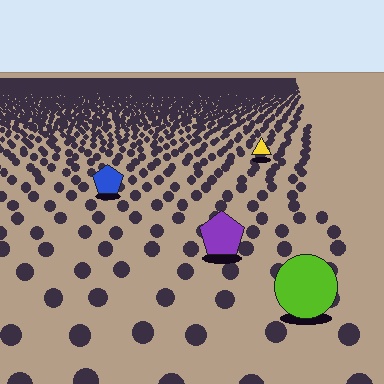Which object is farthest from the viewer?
The yellow triangle is farthest from the viewer. It appears smaller and the ground texture around it is denser.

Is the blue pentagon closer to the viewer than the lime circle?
No. The lime circle is closer — you can tell from the texture gradient: the ground texture is coarser near it.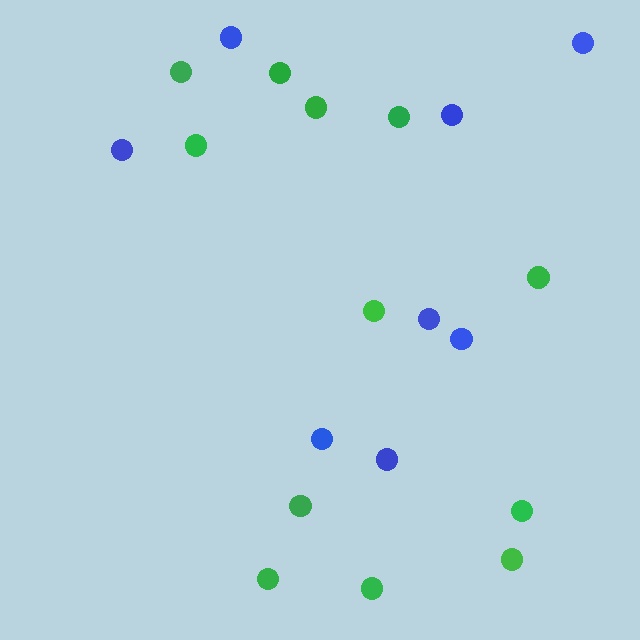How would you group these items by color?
There are 2 groups: one group of green circles (12) and one group of blue circles (8).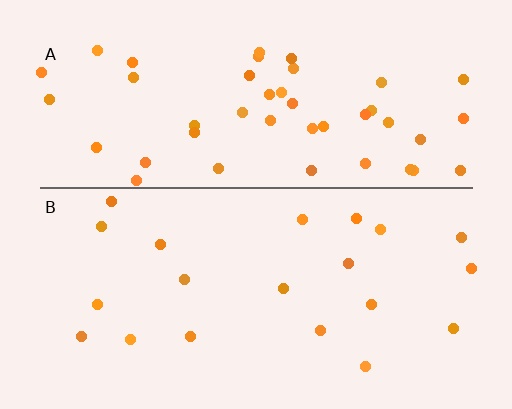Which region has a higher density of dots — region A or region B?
A (the top).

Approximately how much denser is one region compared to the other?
Approximately 2.3× — region A over region B.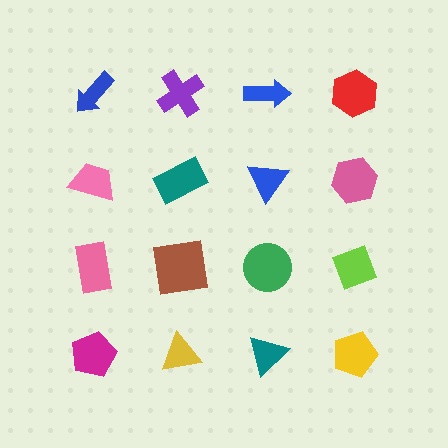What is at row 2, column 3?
A blue triangle.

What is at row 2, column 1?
A pink trapezoid.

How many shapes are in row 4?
4 shapes.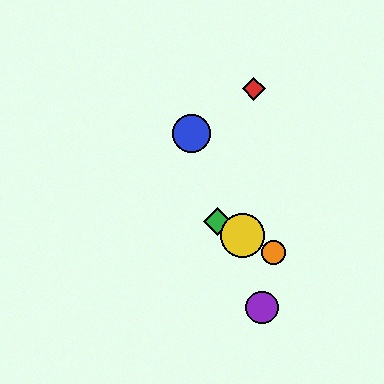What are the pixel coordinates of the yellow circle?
The yellow circle is at (242, 235).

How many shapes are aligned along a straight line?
3 shapes (the green diamond, the yellow circle, the orange circle) are aligned along a straight line.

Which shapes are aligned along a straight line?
The green diamond, the yellow circle, the orange circle are aligned along a straight line.